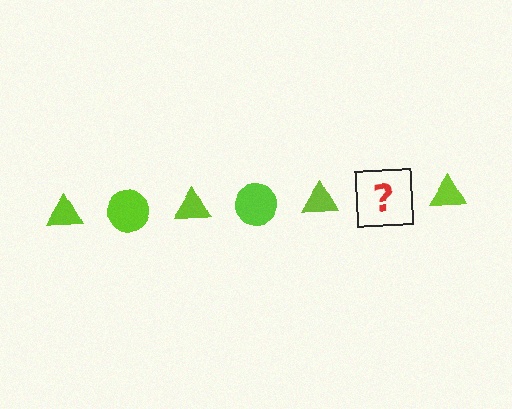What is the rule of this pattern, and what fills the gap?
The rule is that the pattern cycles through triangle, circle shapes in lime. The gap should be filled with a lime circle.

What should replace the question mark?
The question mark should be replaced with a lime circle.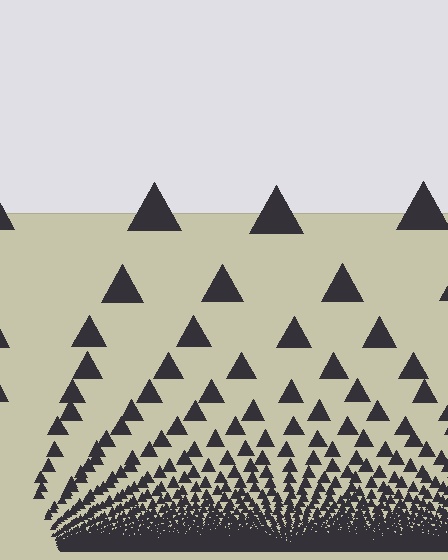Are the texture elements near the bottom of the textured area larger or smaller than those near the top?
Smaller. The gradient is inverted — elements near the bottom are smaller and denser.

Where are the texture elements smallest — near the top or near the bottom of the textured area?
Near the bottom.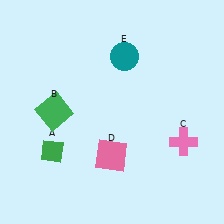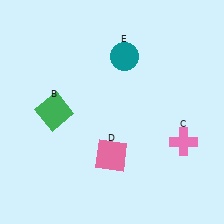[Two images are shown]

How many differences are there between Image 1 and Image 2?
There is 1 difference between the two images.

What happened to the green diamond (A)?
The green diamond (A) was removed in Image 2. It was in the bottom-left area of Image 1.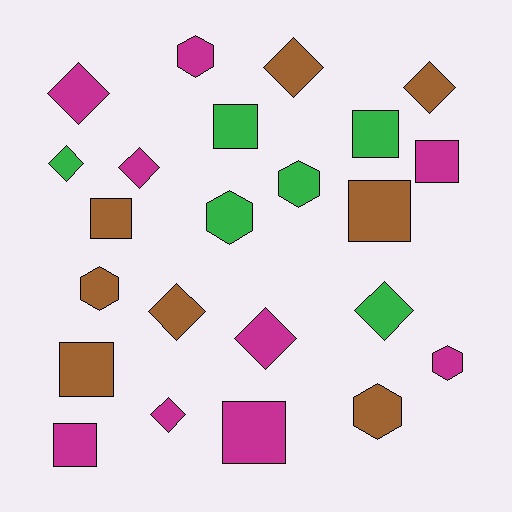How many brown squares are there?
There are 3 brown squares.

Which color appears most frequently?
Magenta, with 9 objects.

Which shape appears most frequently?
Diamond, with 9 objects.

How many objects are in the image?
There are 23 objects.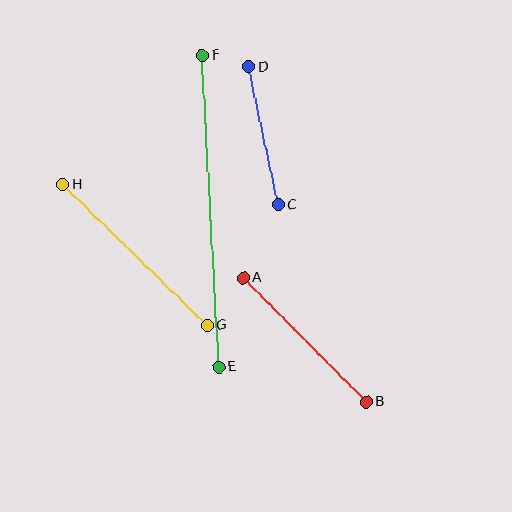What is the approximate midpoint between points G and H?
The midpoint is at approximately (135, 255) pixels.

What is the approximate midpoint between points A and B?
The midpoint is at approximately (305, 340) pixels.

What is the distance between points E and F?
The distance is approximately 312 pixels.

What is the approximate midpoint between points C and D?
The midpoint is at approximately (264, 136) pixels.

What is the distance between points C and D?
The distance is approximately 141 pixels.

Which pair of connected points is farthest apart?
Points E and F are farthest apart.